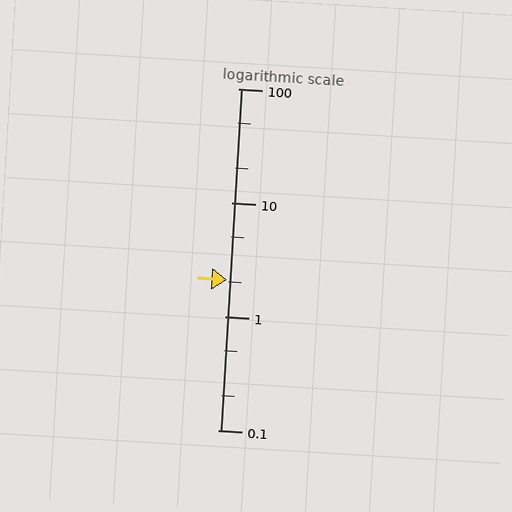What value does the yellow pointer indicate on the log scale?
The pointer indicates approximately 2.1.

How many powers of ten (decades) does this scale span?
The scale spans 3 decades, from 0.1 to 100.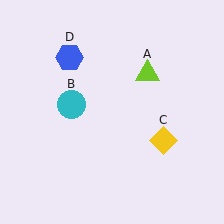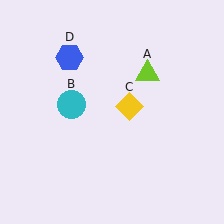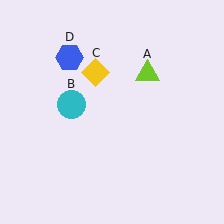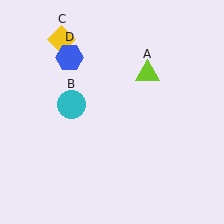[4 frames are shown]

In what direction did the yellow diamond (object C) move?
The yellow diamond (object C) moved up and to the left.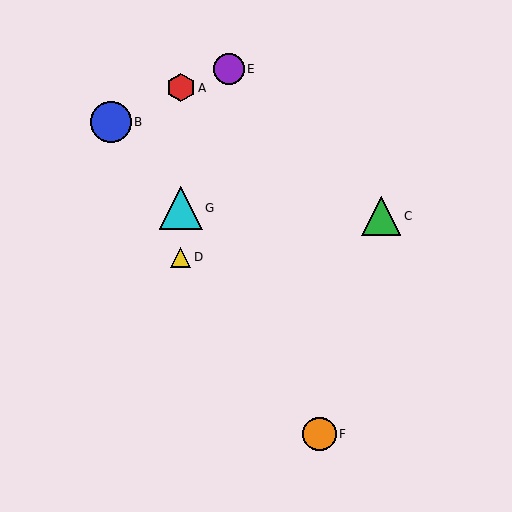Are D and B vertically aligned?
No, D is at x≈181 and B is at x≈111.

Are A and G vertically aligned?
Yes, both are at x≈181.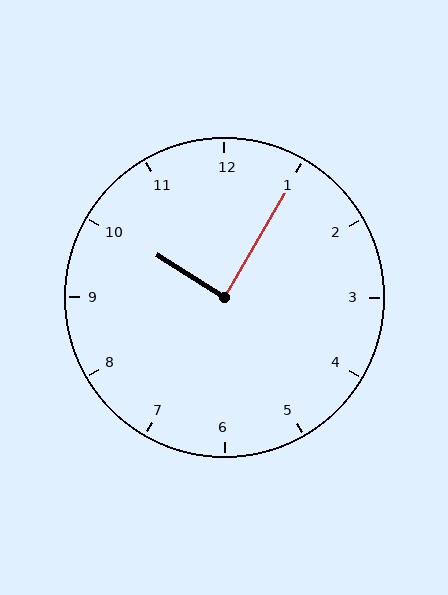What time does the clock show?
10:05.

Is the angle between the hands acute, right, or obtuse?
It is right.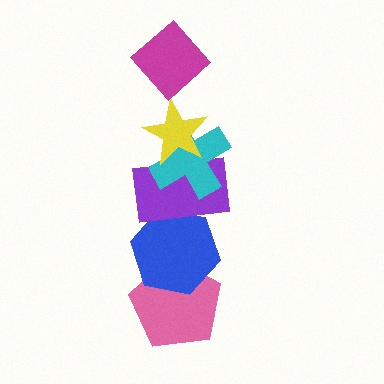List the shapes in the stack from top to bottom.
From top to bottom: the magenta diamond, the yellow star, the cyan cross, the purple rectangle, the blue hexagon, the pink pentagon.